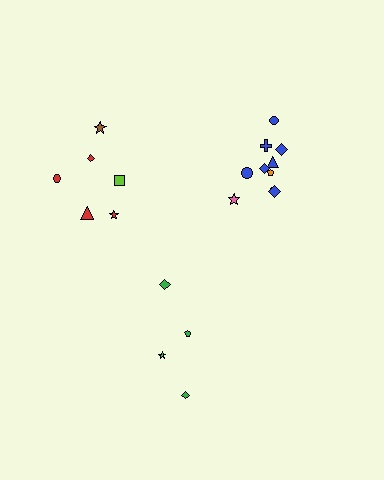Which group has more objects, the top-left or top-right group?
The top-right group.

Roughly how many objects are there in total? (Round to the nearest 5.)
Roughly 20 objects in total.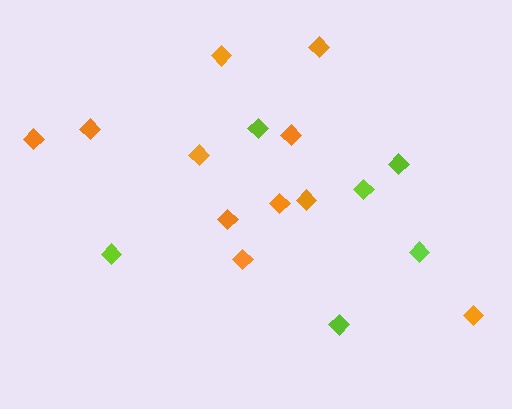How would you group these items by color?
There are 2 groups: one group of lime diamonds (6) and one group of orange diamonds (11).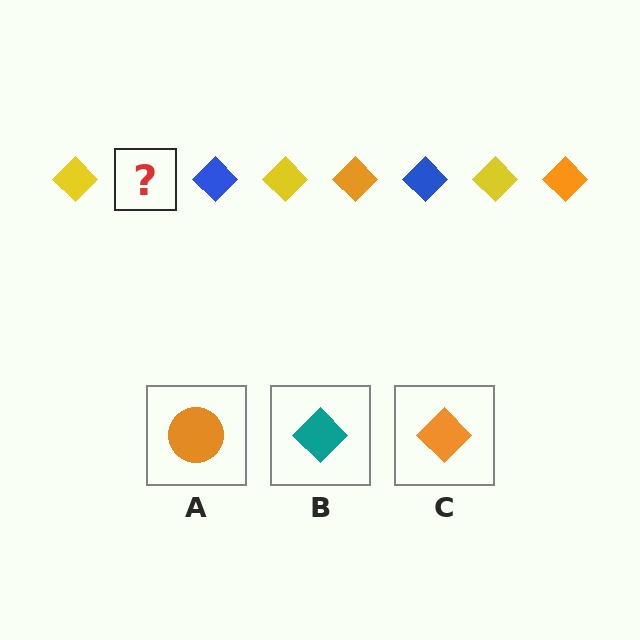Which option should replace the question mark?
Option C.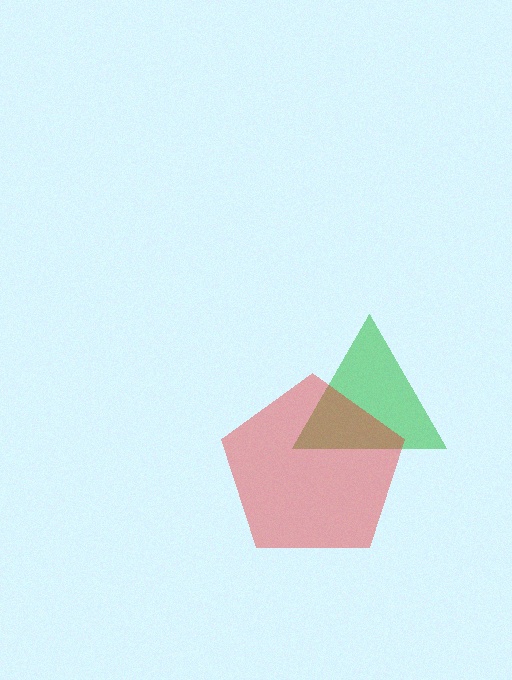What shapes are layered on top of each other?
The layered shapes are: a green triangle, a red pentagon.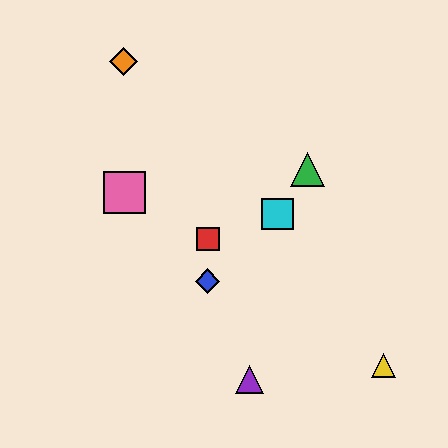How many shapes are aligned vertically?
2 shapes (the red square, the blue diamond) are aligned vertically.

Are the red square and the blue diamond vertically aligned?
Yes, both are at x≈208.